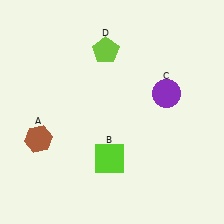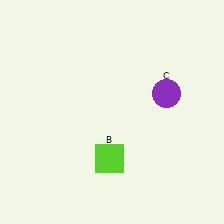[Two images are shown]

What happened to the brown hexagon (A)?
The brown hexagon (A) was removed in Image 2. It was in the bottom-left area of Image 1.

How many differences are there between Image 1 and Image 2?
There are 2 differences between the two images.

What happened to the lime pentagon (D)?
The lime pentagon (D) was removed in Image 2. It was in the top-left area of Image 1.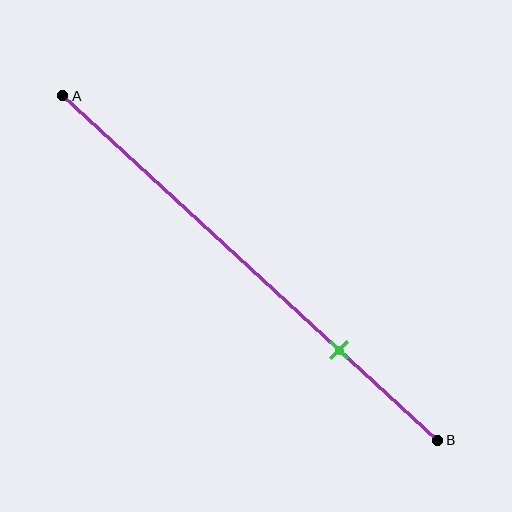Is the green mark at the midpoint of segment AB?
No, the mark is at about 75% from A, not at the 50% midpoint.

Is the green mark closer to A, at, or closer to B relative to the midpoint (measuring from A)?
The green mark is closer to point B than the midpoint of segment AB.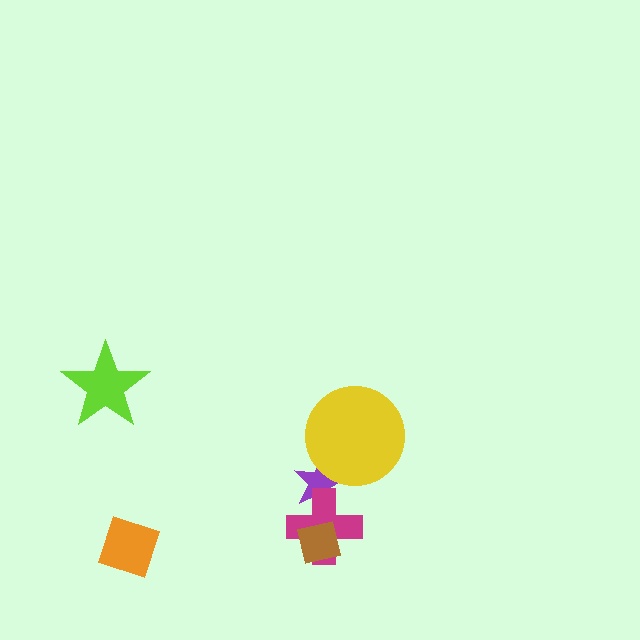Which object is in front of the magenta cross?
The brown square is in front of the magenta cross.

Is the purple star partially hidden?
Yes, it is partially covered by another shape.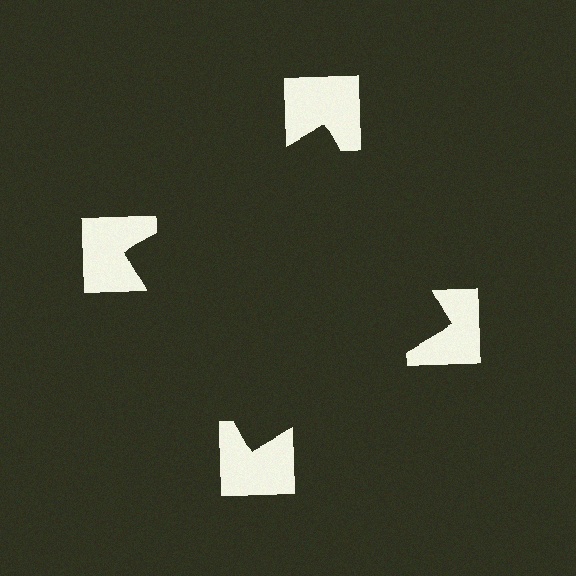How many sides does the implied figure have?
4 sides.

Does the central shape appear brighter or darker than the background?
It typically appears slightly darker than the background, even though no actual brightness change is drawn.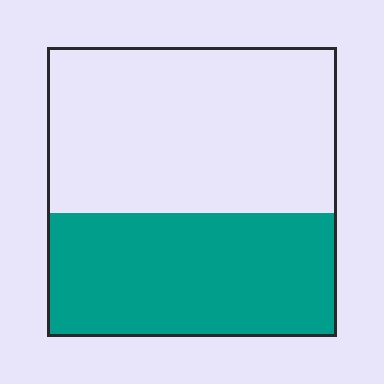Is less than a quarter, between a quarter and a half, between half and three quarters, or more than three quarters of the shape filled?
Between a quarter and a half.